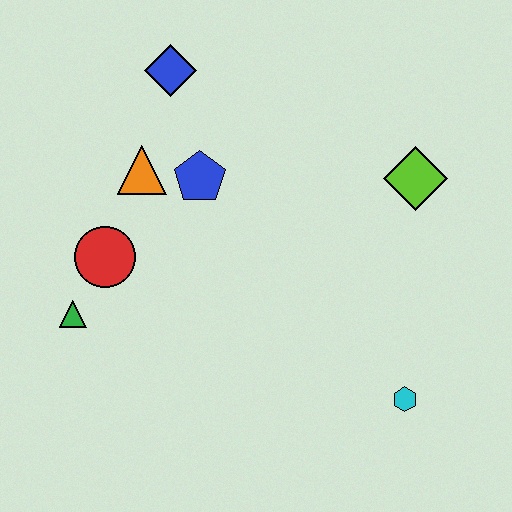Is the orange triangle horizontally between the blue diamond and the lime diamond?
No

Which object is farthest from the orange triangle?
The cyan hexagon is farthest from the orange triangle.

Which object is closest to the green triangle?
The red circle is closest to the green triangle.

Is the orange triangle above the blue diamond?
No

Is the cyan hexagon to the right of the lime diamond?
No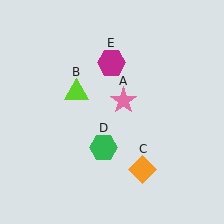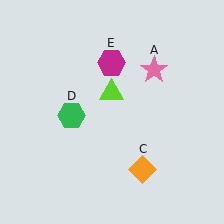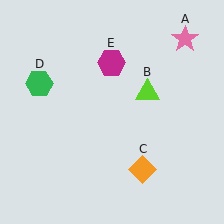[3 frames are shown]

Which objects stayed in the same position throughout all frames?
Orange diamond (object C) and magenta hexagon (object E) remained stationary.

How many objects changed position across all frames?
3 objects changed position: pink star (object A), lime triangle (object B), green hexagon (object D).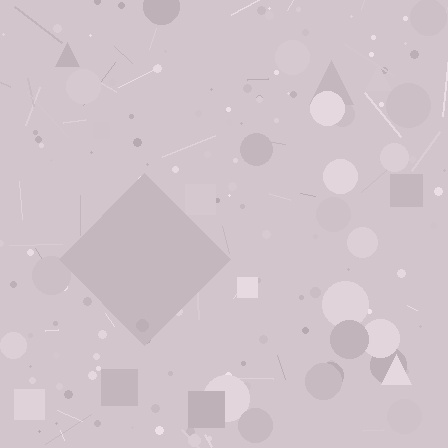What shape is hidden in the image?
A diamond is hidden in the image.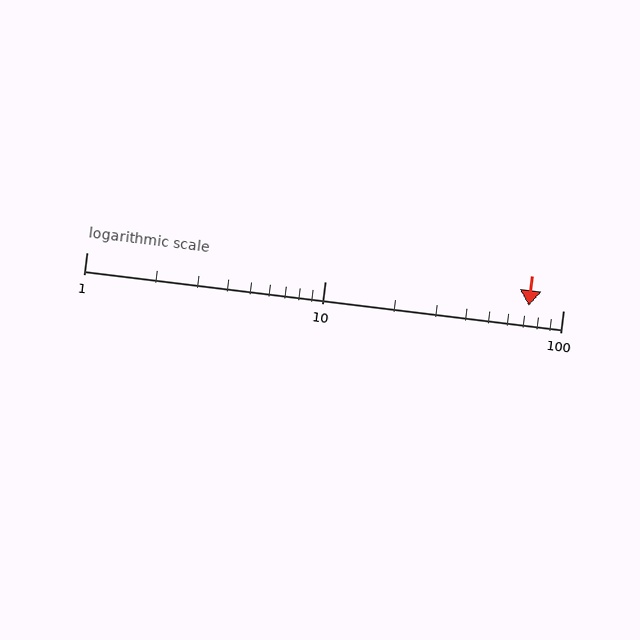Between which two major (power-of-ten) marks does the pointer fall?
The pointer is between 10 and 100.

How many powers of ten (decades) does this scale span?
The scale spans 2 decades, from 1 to 100.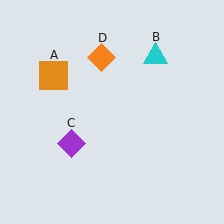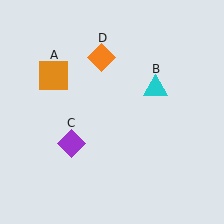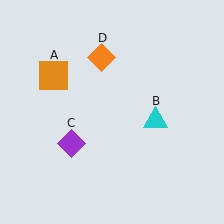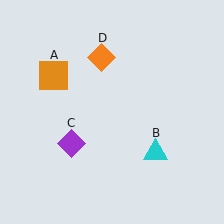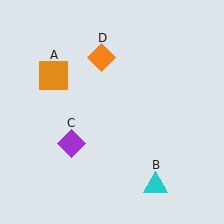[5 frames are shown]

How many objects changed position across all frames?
1 object changed position: cyan triangle (object B).